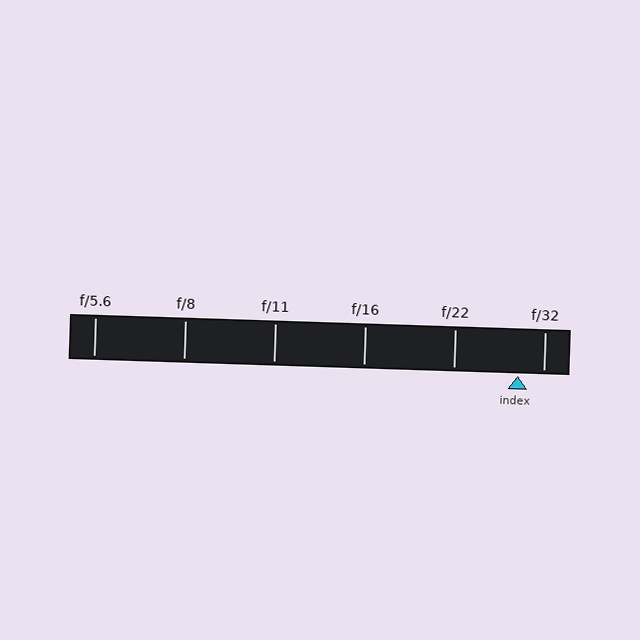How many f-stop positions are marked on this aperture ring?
There are 6 f-stop positions marked.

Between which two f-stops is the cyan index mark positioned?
The index mark is between f/22 and f/32.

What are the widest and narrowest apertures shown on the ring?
The widest aperture shown is f/5.6 and the narrowest is f/32.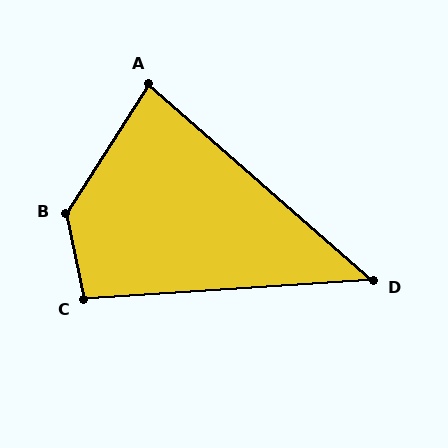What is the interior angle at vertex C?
Approximately 98 degrees (obtuse).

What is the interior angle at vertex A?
Approximately 82 degrees (acute).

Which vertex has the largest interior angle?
B, at approximately 135 degrees.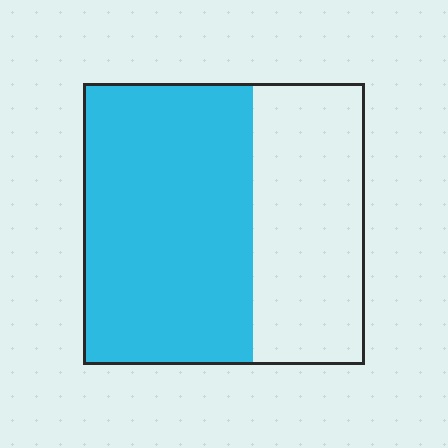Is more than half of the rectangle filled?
Yes.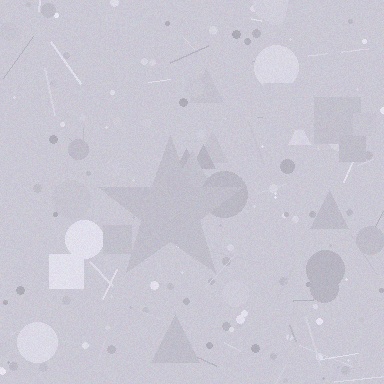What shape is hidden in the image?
A star is hidden in the image.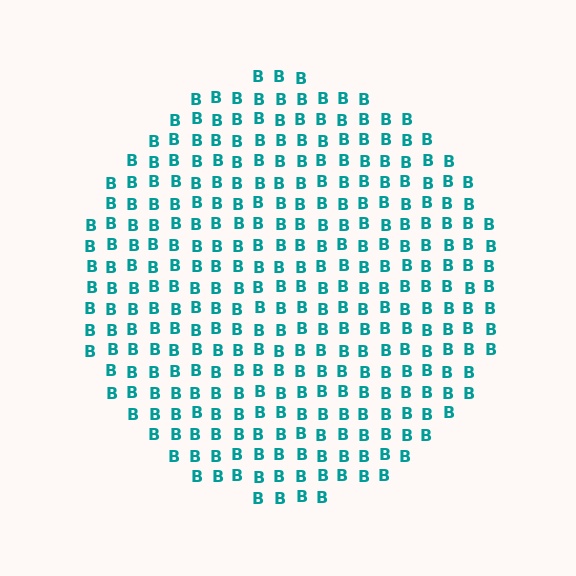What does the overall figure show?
The overall figure shows a circle.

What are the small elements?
The small elements are letter B's.